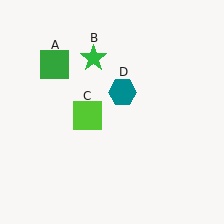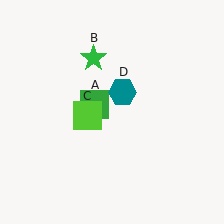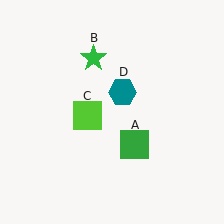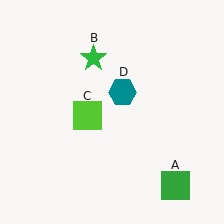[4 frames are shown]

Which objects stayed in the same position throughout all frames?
Green star (object B) and lime square (object C) and teal hexagon (object D) remained stationary.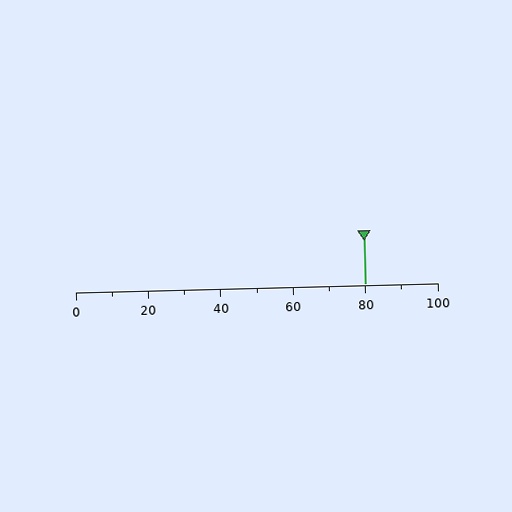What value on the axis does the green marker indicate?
The marker indicates approximately 80.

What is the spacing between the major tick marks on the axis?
The major ticks are spaced 20 apart.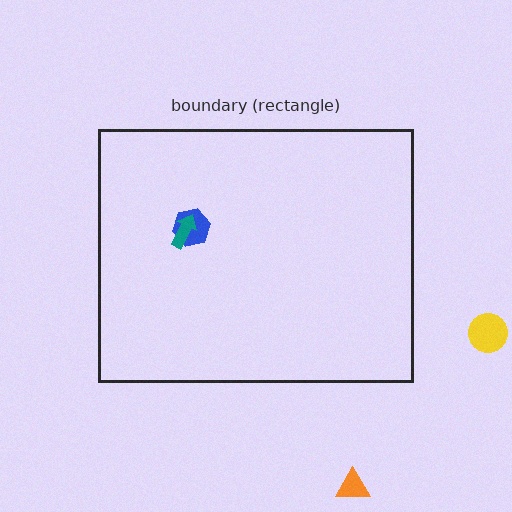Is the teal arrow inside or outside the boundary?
Inside.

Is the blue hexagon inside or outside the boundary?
Inside.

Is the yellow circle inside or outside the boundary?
Outside.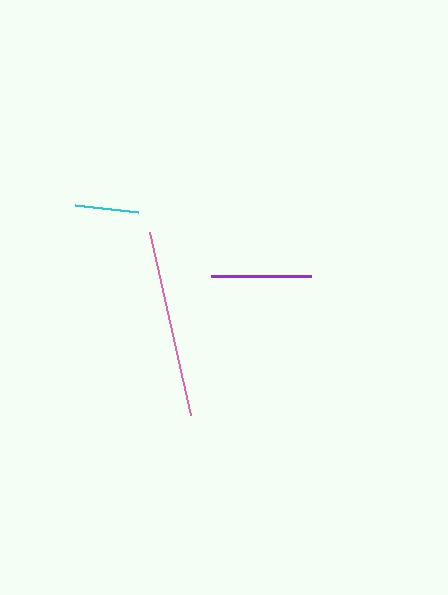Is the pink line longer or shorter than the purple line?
The pink line is longer than the purple line.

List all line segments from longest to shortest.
From longest to shortest: pink, purple, cyan.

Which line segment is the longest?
The pink line is the longest at approximately 188 pixels.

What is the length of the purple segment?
The purple segment is approximately 99 pixels long.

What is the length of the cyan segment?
The cyan segment is approximately 64 pixels long.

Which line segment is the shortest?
The cyan line is the shortest at approximately 64 pixels.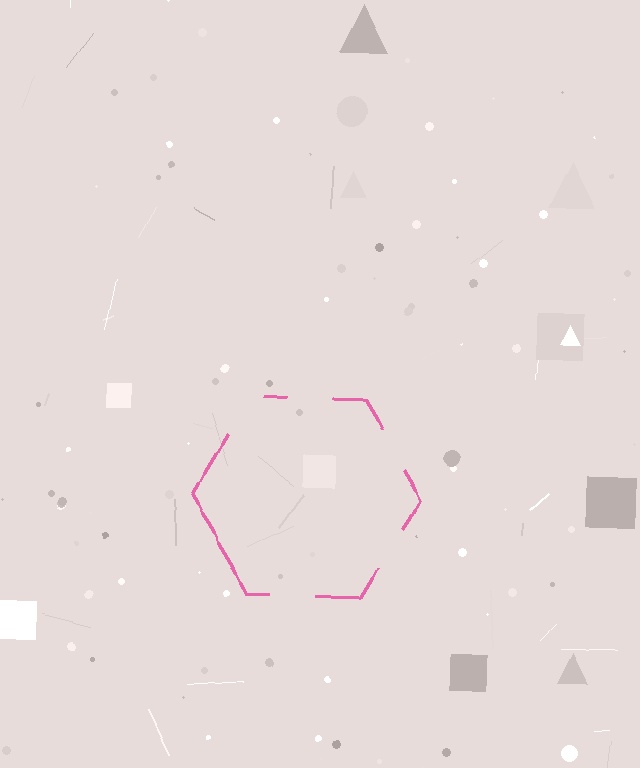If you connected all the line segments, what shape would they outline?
They would outline a hexagon.